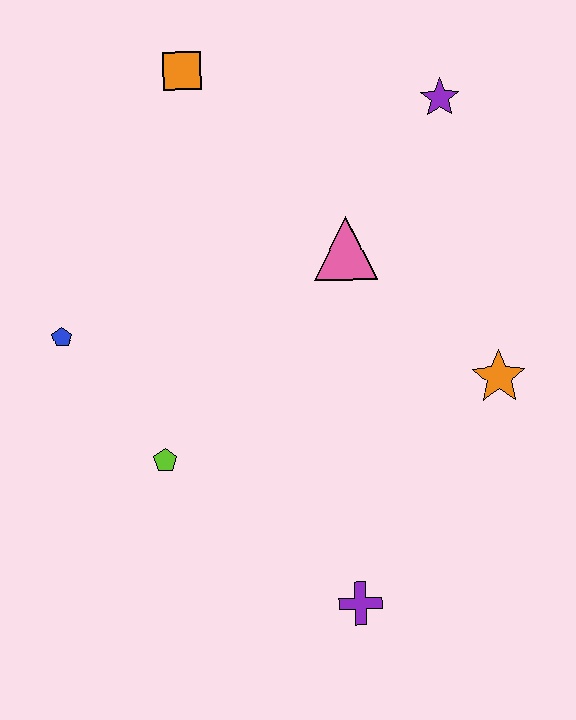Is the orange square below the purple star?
No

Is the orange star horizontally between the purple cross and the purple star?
No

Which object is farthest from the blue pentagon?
The purple star is farthest from the blue pentagon.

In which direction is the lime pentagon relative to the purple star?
The lime pentagon is below the purple star.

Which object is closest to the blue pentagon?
The lime pentagon is closest to the blue pentagon.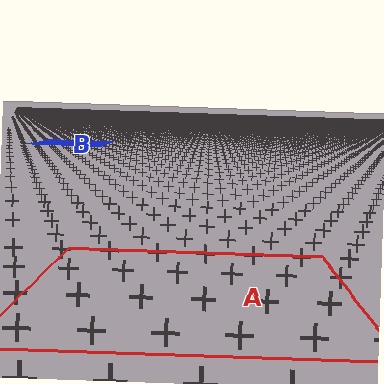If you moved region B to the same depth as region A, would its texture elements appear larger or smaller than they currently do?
They would appear larger. At a closer depth, the same texture elements are projected at a bigger on-screen size.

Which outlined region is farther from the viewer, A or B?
Region B is farther from the viewer — the texture elements inside it appear smaller and more densely packed.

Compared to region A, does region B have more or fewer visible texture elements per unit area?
Region B has more texture elements per unit area — they are packed more densely because it is farther away.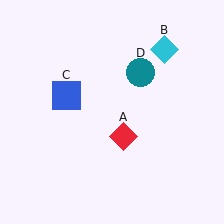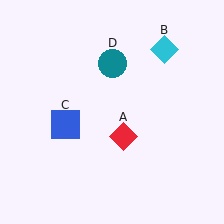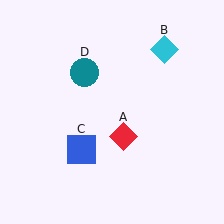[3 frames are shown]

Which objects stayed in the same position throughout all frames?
Red diamond (object A) and cyan diamond (object B) remained stationary.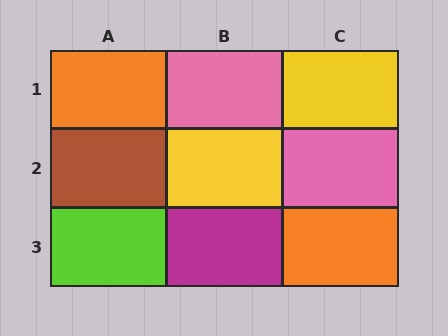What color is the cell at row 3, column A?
Lime.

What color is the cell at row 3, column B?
Magenta.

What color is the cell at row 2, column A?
Brown.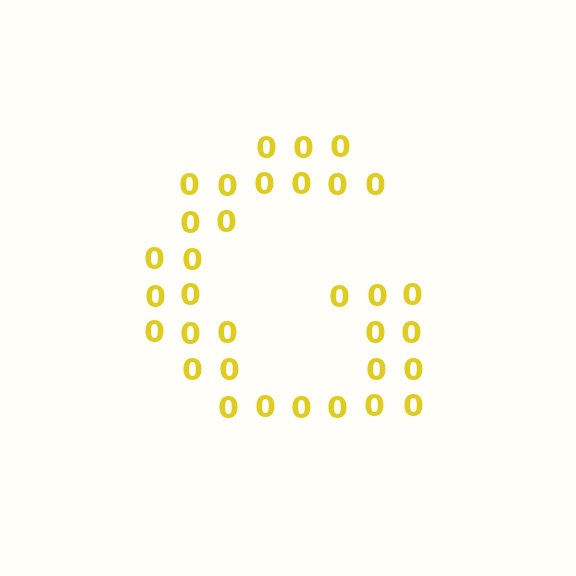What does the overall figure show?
The overall figure shows the letter G.